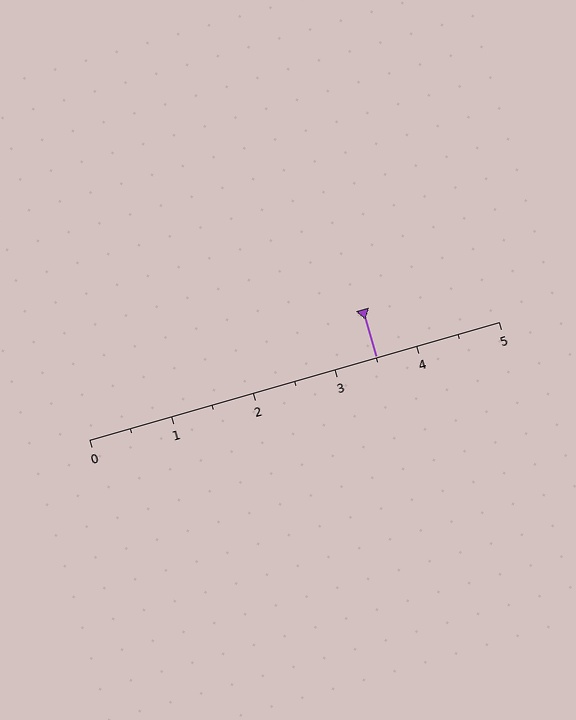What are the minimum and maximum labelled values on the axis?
The axis runs from 0 to 5.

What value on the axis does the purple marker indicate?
The marker indicates approximately 3.5.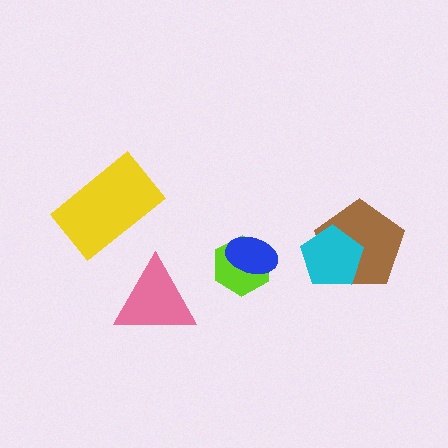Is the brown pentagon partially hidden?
Yes, it is partially covered by another shape.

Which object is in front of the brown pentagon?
The cyan pentagon is in front of the brown pentagon.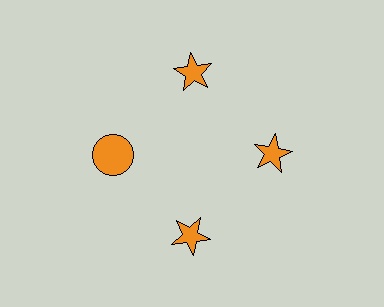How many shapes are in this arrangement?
There are 4 shapes arranged in a ring pattern.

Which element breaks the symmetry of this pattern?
The orange circle at roughly the 9 o'clock position breaks the symmetry. All other shapes are orange stars.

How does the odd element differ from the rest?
It has a different shape: circle instead of star.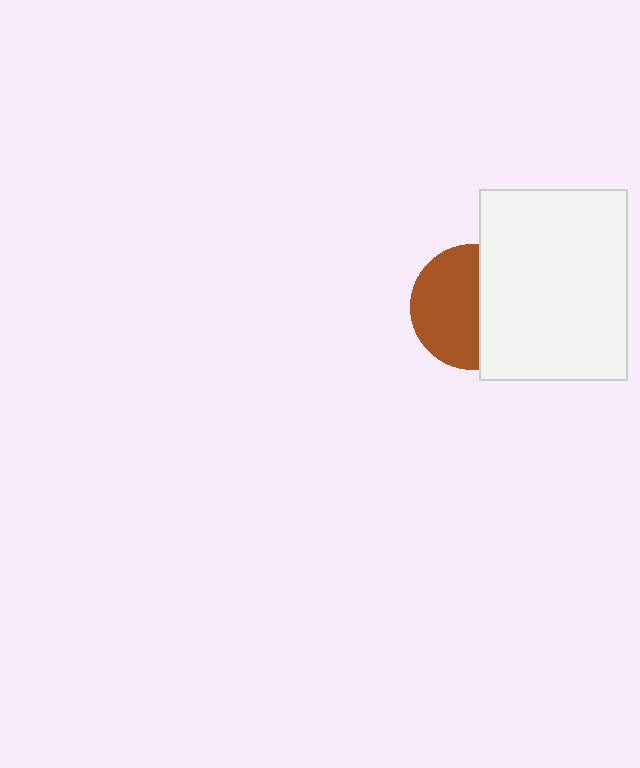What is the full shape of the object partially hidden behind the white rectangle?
The partially hidden object is a brown circle.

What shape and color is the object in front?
The object in front is a white rectangle.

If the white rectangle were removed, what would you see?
You would see the complete brown circle.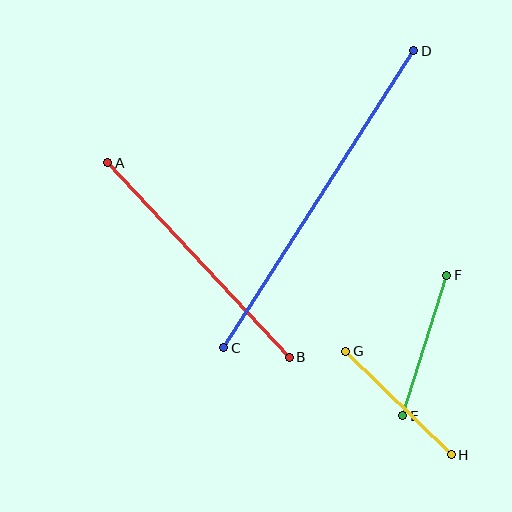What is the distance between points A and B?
The distance is approximately 266 pixels.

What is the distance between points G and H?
The distance is approximately 148 pixels.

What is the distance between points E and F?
The distance is approximately 147 pixels.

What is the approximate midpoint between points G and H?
The midpoint is at approximately (399, 403) pixels.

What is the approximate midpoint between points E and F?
The midpoint is at approximately (425, 346) pixels.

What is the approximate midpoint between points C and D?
The midpoint is at approximately (319, 199) pixels.